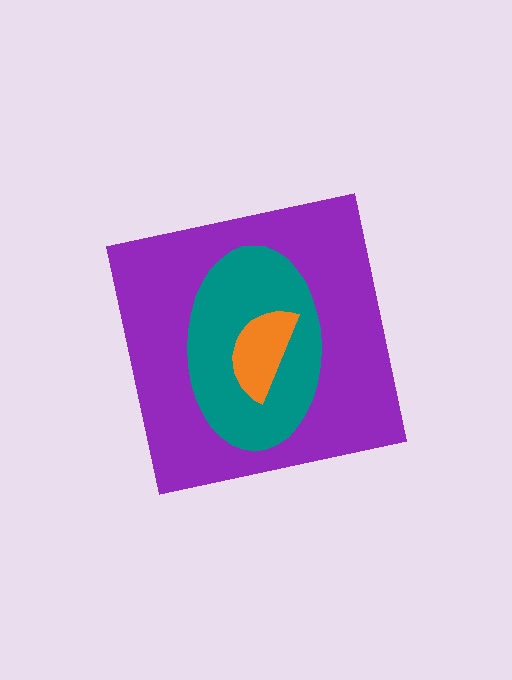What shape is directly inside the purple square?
The teal ellipse.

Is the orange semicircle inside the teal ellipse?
Yes.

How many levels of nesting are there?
3.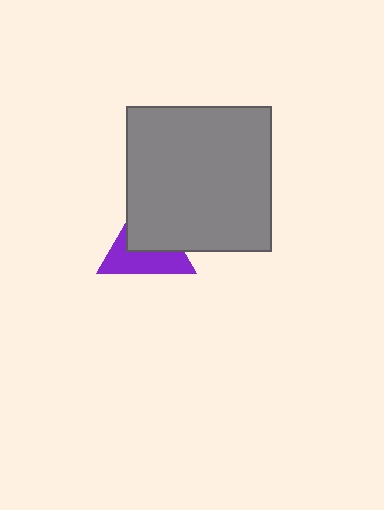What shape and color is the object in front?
The object in front is a gray square.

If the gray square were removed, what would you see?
You would see the complete purple triangle.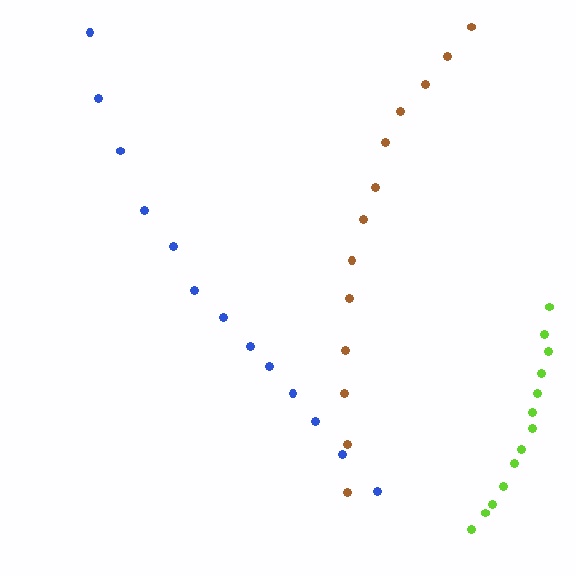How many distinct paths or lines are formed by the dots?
There are 3 distinct paths.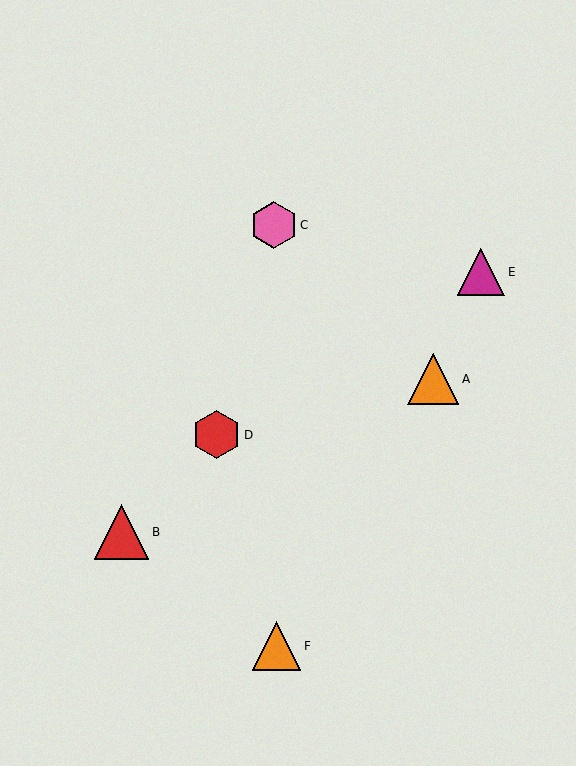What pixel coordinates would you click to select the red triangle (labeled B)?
Click at (121, 532) to select the red triangle B.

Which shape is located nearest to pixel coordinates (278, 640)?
The orange triangle (labeled F) at (277, 646) is nearest to that location.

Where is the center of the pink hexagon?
The center of the pink hexagon is at (274, 225).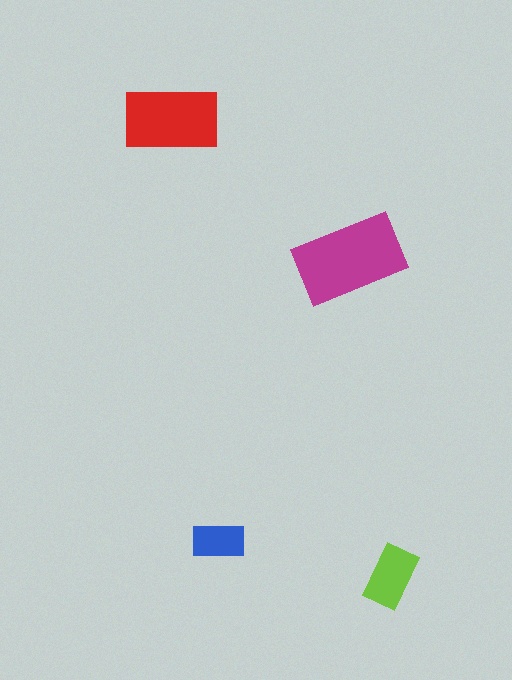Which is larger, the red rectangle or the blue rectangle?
The red one.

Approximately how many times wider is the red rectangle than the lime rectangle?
About 1.5 times wider.